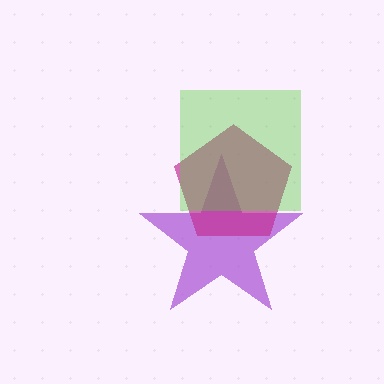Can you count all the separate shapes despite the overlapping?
Yes, there are 3 separate shapes.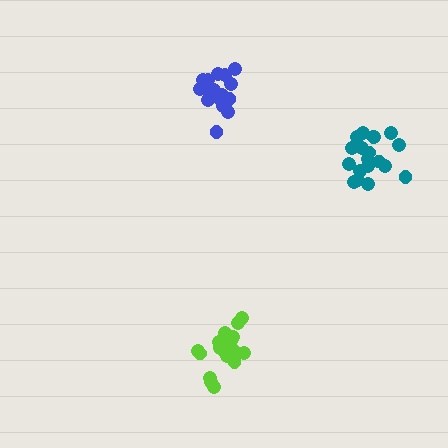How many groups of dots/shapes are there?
There are 3 groups.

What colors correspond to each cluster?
The clusters are colored: blue, teal, lime.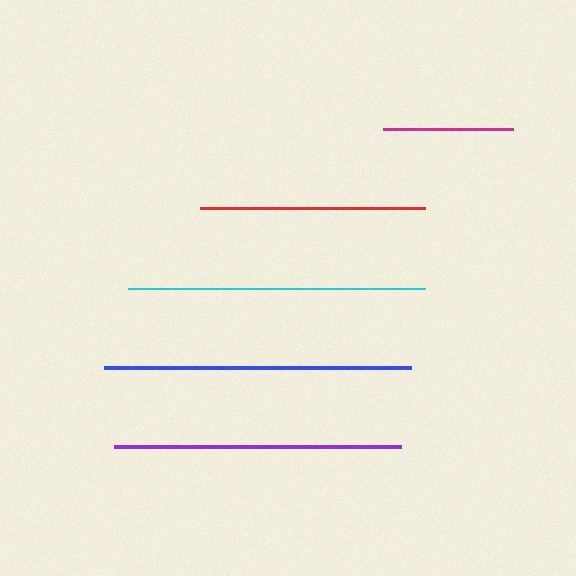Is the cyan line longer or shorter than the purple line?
The cyan line is longer than the purple line.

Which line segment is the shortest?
The magenta line is the shortest at approximately 130 pixels.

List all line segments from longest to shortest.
From longest to shortest: blue, cyan, purple, red, magenta.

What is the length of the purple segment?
The purple segment is approximately 287 pixels long.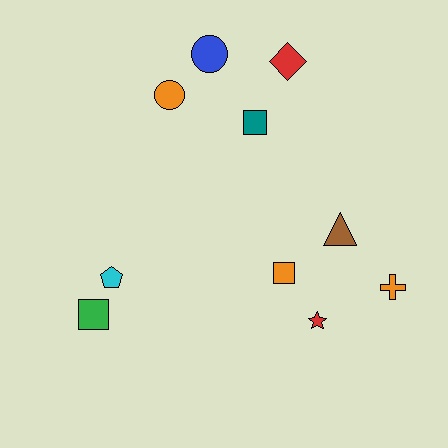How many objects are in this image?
There are 10 objects.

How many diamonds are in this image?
There is 1 diamond.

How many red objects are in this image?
There are 2 red objects.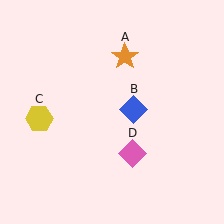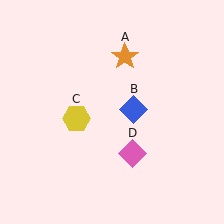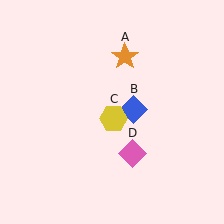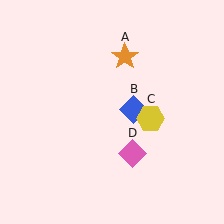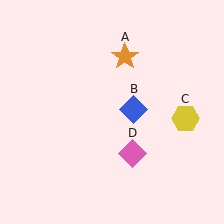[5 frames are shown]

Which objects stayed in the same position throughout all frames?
Orange star (object A) and blue diamond (object B) and pink diamond (object D) remained stationary.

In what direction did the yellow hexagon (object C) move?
The yellow hexagon (object C) moved right.